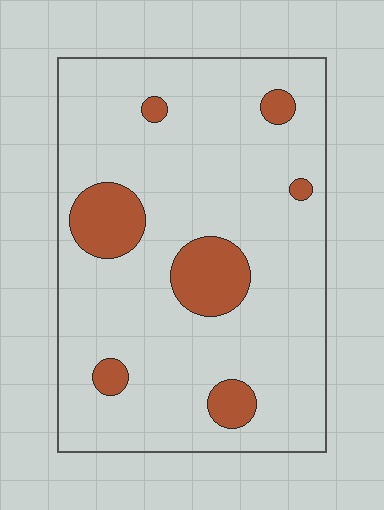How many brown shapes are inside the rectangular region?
7.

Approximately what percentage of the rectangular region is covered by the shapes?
Approximately 15%.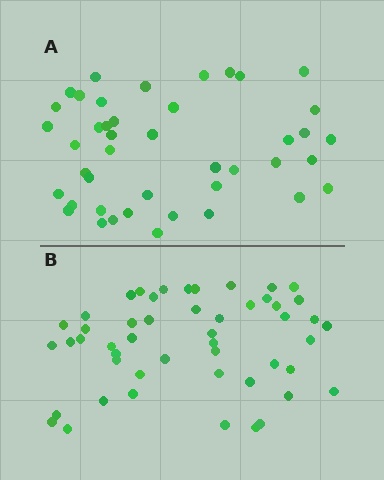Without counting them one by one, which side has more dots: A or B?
Region B (the bottom region) has more dots.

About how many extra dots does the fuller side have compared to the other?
Region B has roughly 8 or so more dots than region A.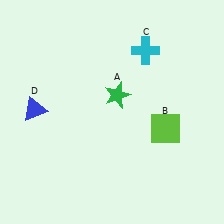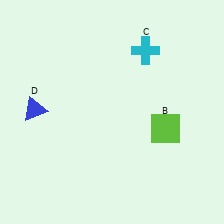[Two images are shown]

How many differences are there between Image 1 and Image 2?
There is 1 difference between the two images.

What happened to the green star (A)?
The green star (A) was removed in Image 2. It was in the top-right area of Image 1.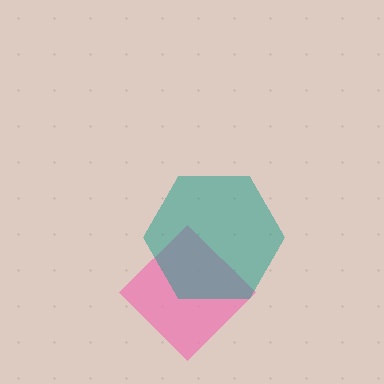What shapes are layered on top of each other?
The layered shapes are: a pink diamond, a teal hexagon.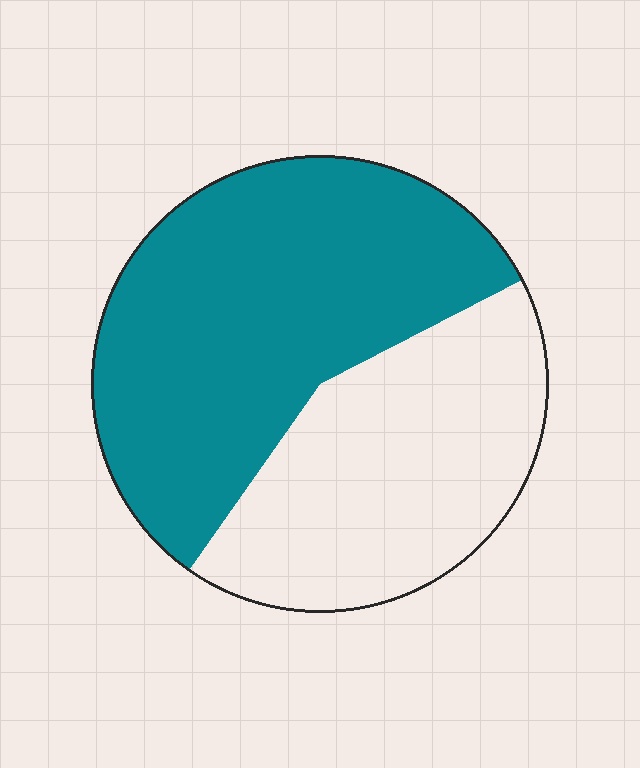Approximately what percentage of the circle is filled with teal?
Approximately 60%.